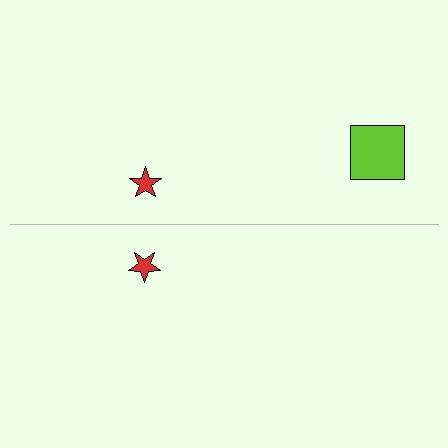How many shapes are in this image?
There are 3 shapes in this image.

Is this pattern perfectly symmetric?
No, the pattern is not perfectly symmetric. A lime square is missing from the bottom side.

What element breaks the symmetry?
A lime square is missing from the bottom side.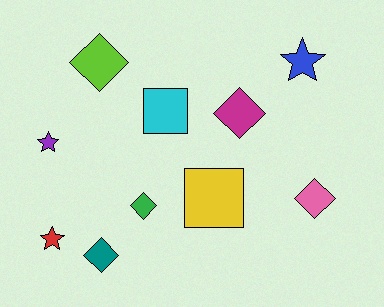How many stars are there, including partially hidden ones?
There are 3 stars.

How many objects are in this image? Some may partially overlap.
There are 10 objects.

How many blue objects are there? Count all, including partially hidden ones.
There is 1 blue object.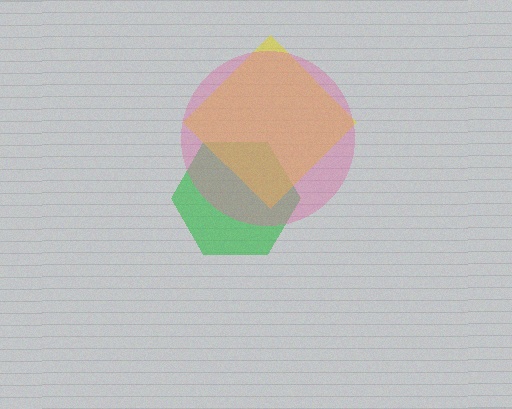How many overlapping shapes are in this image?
There are 3 overlapping shapes in the image.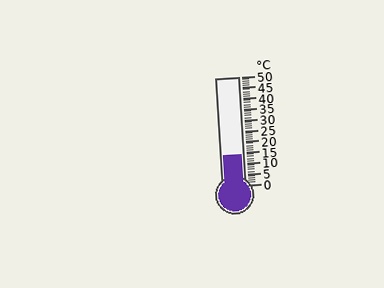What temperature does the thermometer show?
The thermometer shows approximately 14°C.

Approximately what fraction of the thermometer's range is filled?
The thermometer is filled to approximately 30% of its range.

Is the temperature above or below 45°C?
The temperature is below 45°C.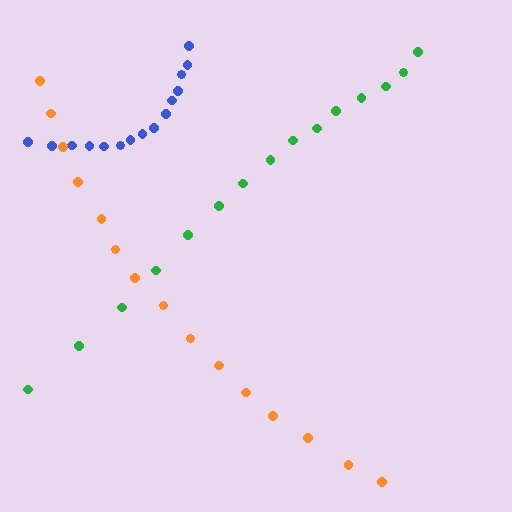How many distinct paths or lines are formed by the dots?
There are 3 distinct paths.